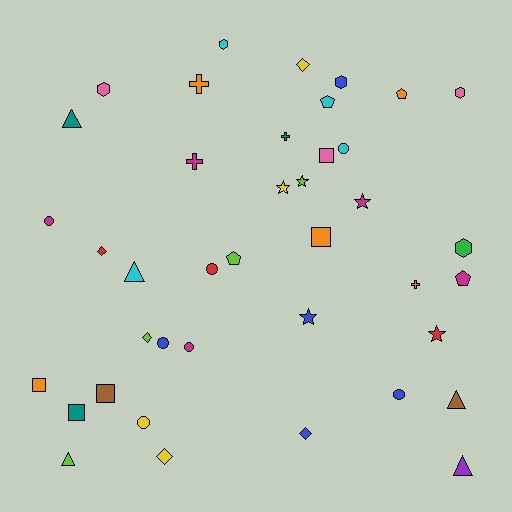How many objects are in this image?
There are 40 objects.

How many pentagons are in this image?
There are 4 pentagons.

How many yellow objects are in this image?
There are 4 yellow objects.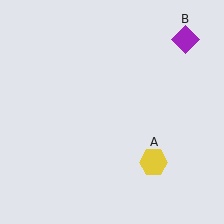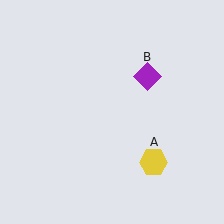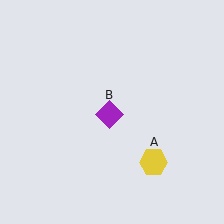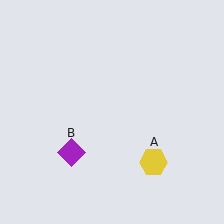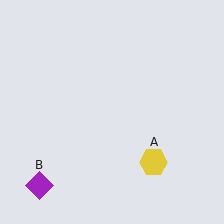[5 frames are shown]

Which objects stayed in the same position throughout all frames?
Yellow hexagon (object A) remained stationary.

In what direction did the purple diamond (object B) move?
The purple diamond (object B) moved down and to the left.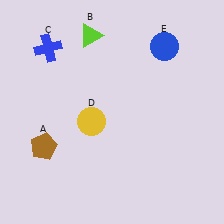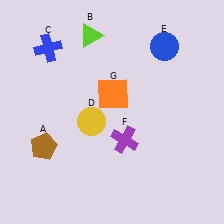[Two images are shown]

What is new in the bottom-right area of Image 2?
A purple cross (F) was added in the bottom-right area of Image 2.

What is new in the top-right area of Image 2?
An orange square (G) was added in the top-right area of Image 2.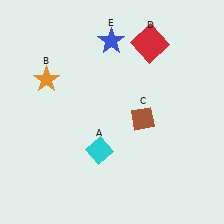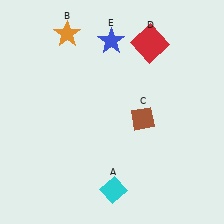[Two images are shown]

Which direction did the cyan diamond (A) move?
The cyan diamond (A) moved down.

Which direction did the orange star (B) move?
The orange star (B) moved up.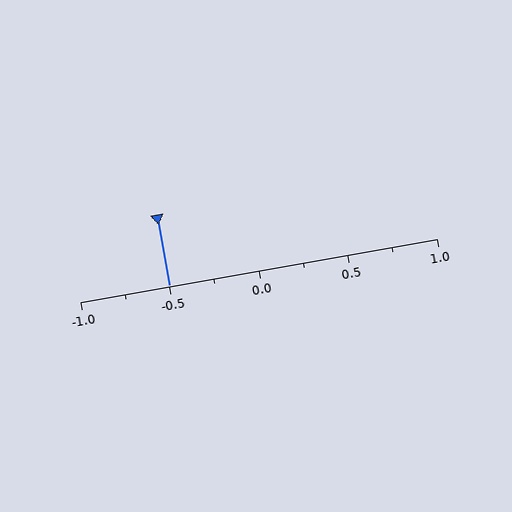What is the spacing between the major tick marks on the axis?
The major ticks are spaced 0.5 apart.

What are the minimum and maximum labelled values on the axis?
The axis runs from -1.0 to 1.0.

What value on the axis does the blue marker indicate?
The marker indicates approximately -0.5.